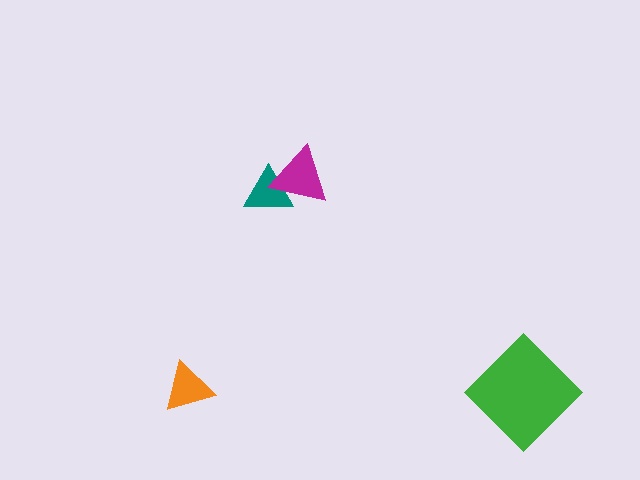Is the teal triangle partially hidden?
Yes, it is partially covered by another shape.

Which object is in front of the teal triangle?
The magenta triangle is in front of the teal triangle.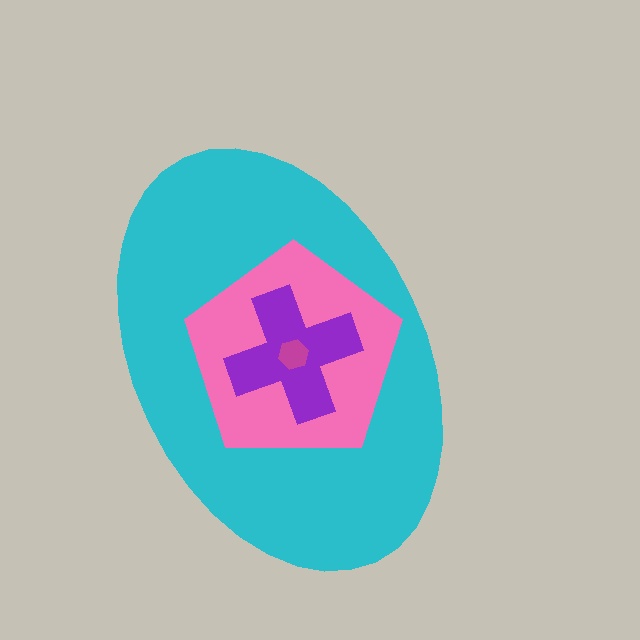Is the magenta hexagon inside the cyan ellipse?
Yes.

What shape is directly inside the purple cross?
The magenta hexagon.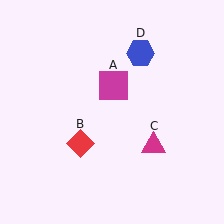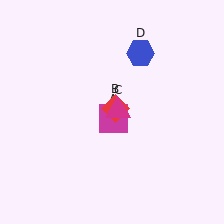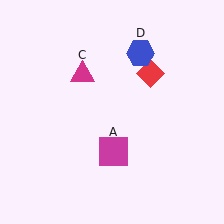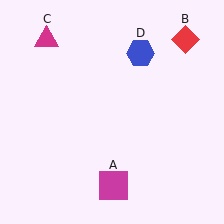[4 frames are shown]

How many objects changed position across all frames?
3 objects changed position: magenta square (object A), red diamond (object B), magenta triangle (object C).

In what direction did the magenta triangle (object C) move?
The magenta triangle (object C) moved up and to the left.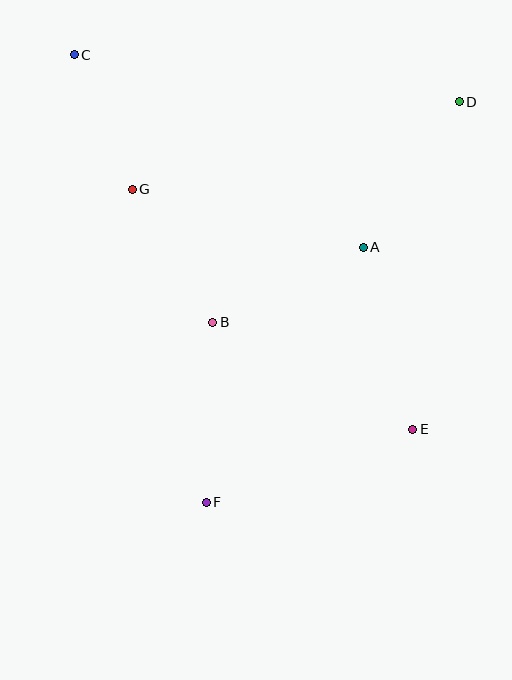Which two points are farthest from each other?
Points C and E are farthest from each other.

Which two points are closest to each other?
Points C and G are closest to each other.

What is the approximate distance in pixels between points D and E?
The distance between D and E is approximately 330 pixels.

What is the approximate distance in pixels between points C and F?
The distance between C and F is approximately 466 pixels.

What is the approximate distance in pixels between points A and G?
The distance between A and G is approximately 238 pixels.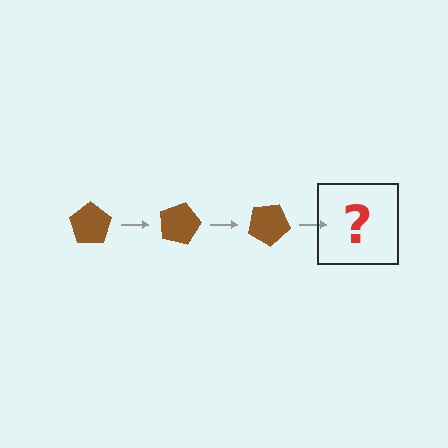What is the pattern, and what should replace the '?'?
The pattern is that the pentagon rotates 15 degrees each step. The '?' should be a brown pentagon rotated 45 degrees.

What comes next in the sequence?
The next element should be a brown pentagon rotated 45 degrees.